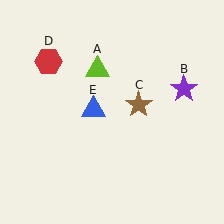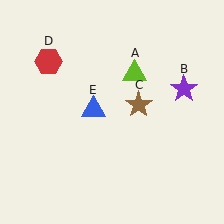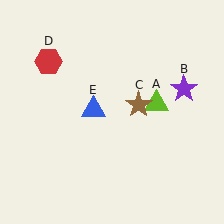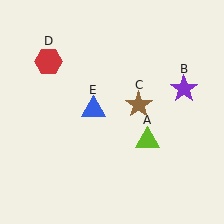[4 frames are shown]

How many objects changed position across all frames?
1 object changed position: lime triangle (object A).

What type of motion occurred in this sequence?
The lime triangle (object A) rotated clockwise around the center of the scene.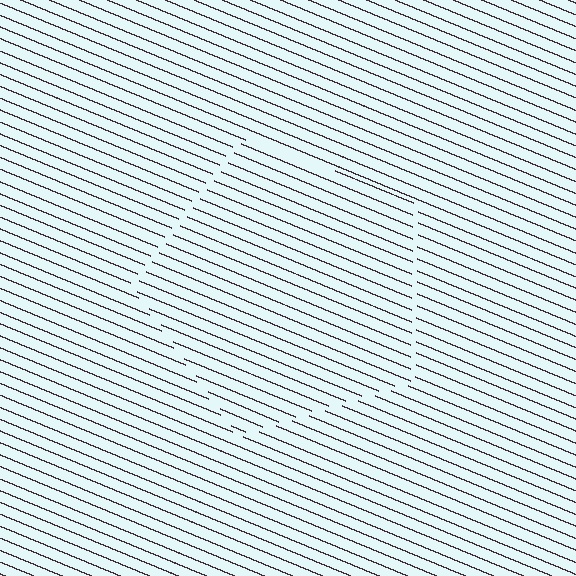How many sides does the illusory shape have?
5 sides — the line-ends trace a pentagon.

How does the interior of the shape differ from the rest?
The interior of the shape contains the same grating, shifted by half a period — the contour is defined by the phase discontinuity where line-ends from the inner and outer gratings abut.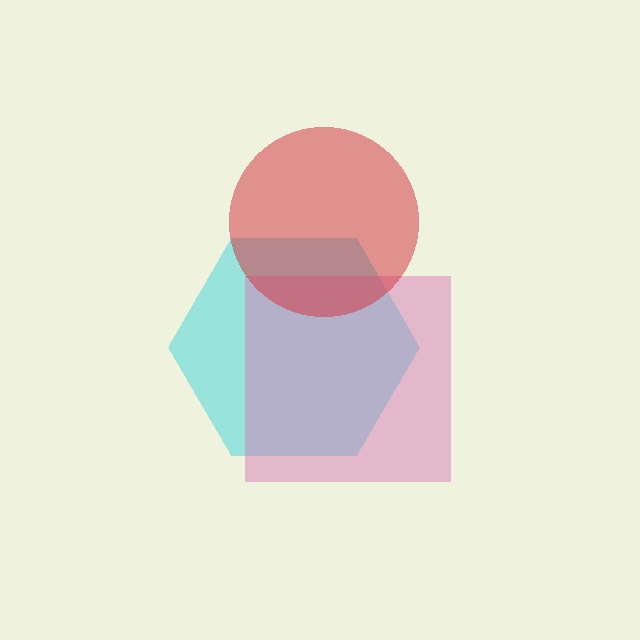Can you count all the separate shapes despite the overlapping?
Yes, there are 3 separate shapes.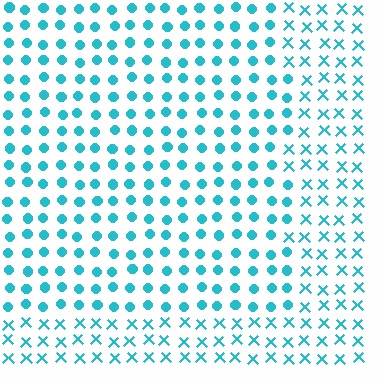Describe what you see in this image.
The image is filled with small cyan elements arranged in a uniform grid. A rectangle-shaped region contains circles, while the surrounding area contains X marks. The boundary is defined purely by the change in element shape.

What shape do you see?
I see a rectangle.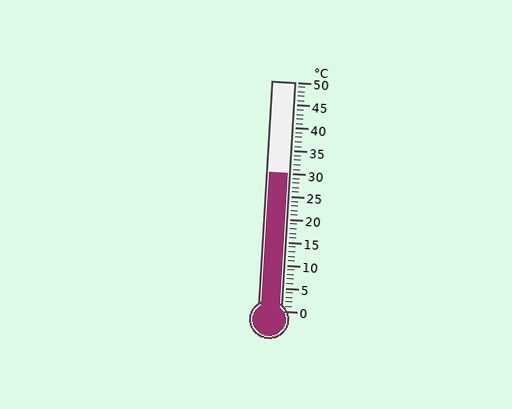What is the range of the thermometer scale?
The thermometer scale ranges from 0°C to 50°C.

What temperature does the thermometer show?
The thermometer shows approximately 30°C.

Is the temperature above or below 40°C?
The temperature is below 40°C.